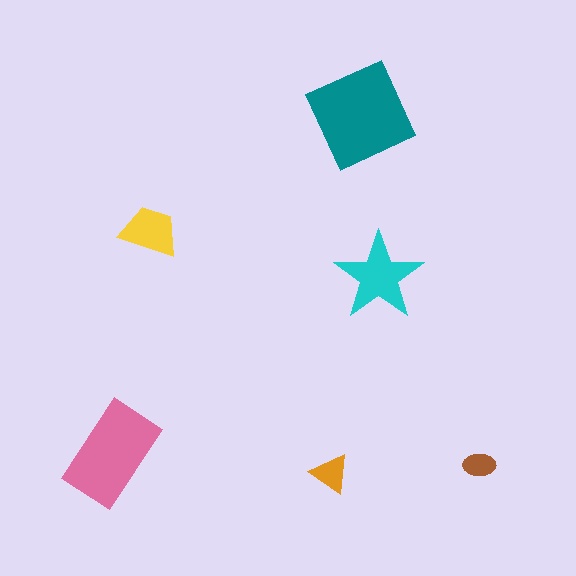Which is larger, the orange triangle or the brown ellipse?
The orange triangle.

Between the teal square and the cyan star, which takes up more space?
The teal square.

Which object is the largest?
The teal square.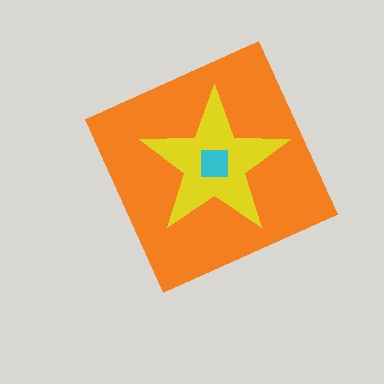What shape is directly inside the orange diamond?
The yellow star.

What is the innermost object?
The cyan square.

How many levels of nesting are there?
3.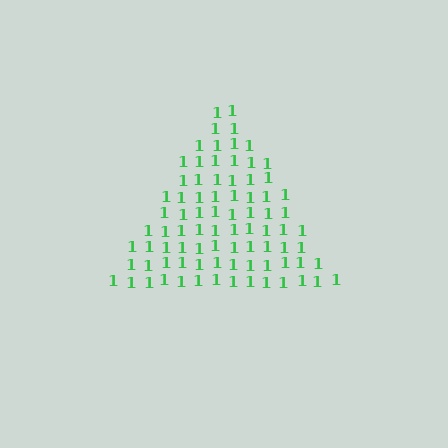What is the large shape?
The large shape is a triangle.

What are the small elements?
The small elements are digit 1's.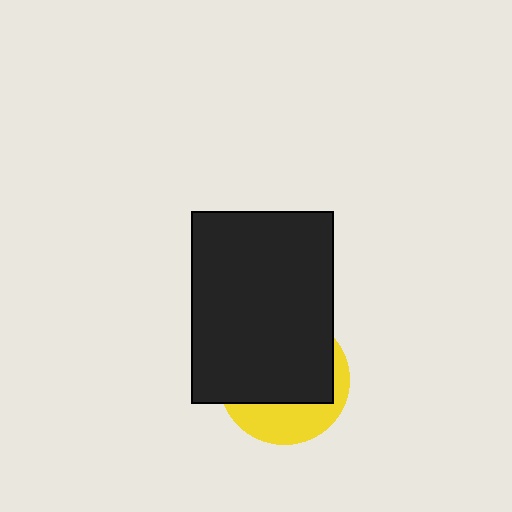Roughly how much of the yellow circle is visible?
A small part of it is visible (roughly 34%).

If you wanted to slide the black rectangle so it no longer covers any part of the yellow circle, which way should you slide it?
Slide it up — that is the most direct way to separate the two shapes.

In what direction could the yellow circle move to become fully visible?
The yellow circle could move down. That would shift it out from behind the black rectangle entirely.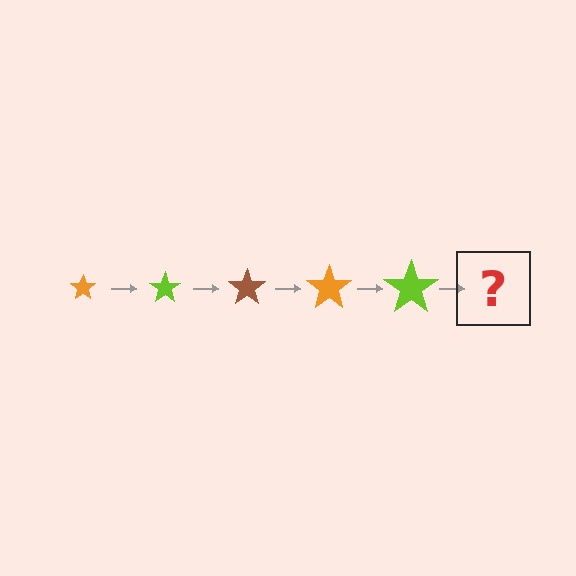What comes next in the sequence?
The next element should be a brown star, larger than the previous one.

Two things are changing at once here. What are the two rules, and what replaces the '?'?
The two rules are that the star grows larger each step and the color cycles through orange, lime, and brown. The '?' should be a brown star, larger than the previous one.